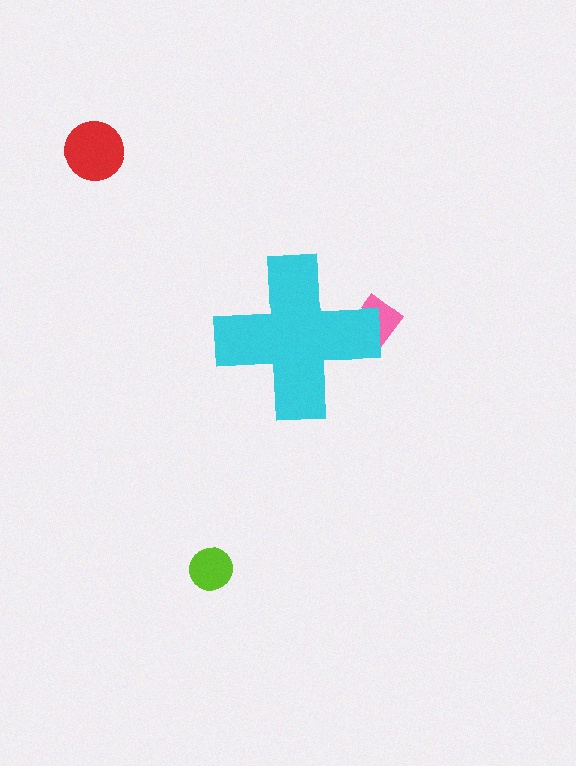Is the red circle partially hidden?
No, the red circle is fully visible.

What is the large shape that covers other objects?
A cyan cross.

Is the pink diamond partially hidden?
Yes, the pink diamond is partially hidden behind the cyan cross.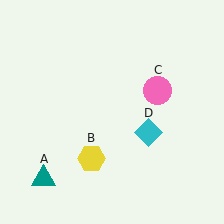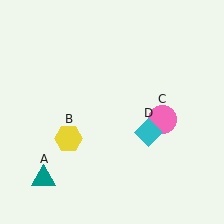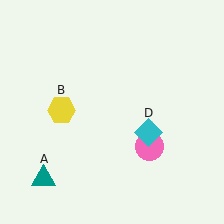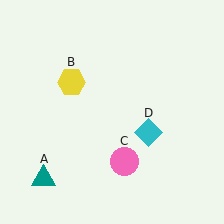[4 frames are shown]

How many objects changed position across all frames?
2 objects changed position: yellow hexagon (object B), pink circle (object C).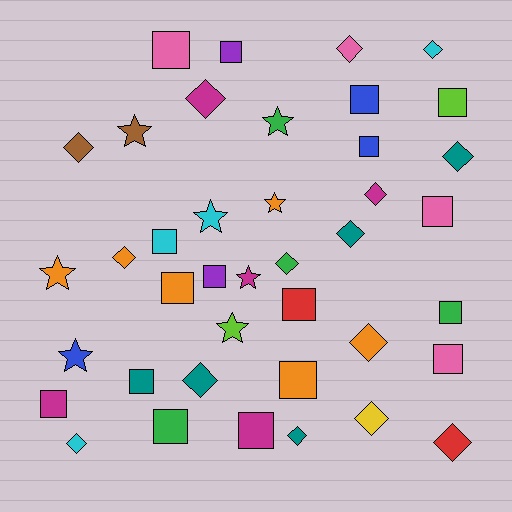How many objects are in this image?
There are 40 objects.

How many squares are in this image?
There are 17 squares.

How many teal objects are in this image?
There are 5 teal objects.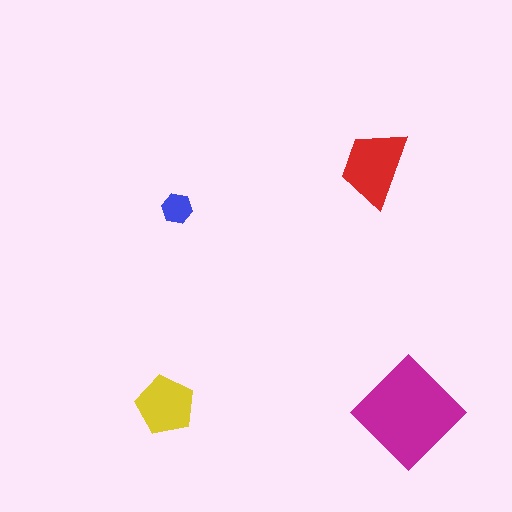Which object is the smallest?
The blue hexagon.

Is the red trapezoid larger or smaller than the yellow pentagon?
Larger.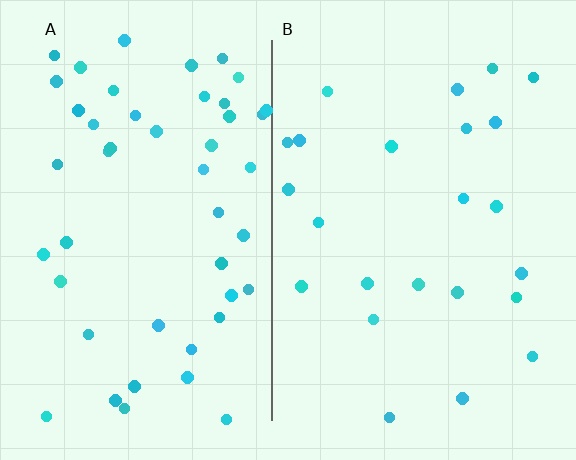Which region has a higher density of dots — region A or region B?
A (the left).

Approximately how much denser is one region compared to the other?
Approximately 2.0× — region A over region B.